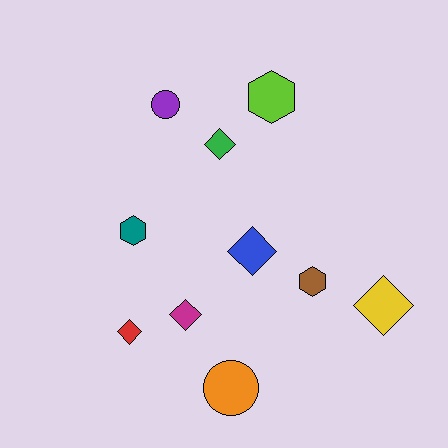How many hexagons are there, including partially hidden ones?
There are 3 hexagons.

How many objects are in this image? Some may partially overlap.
There are 10 objects.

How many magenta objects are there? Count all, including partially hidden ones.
There is 1 magenta object.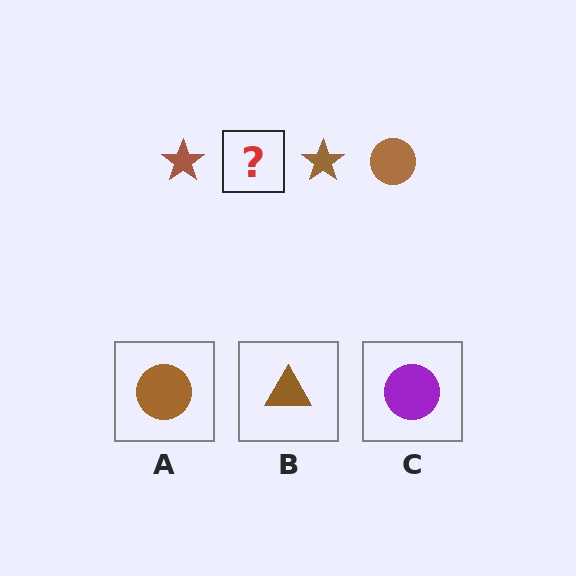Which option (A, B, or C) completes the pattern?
A.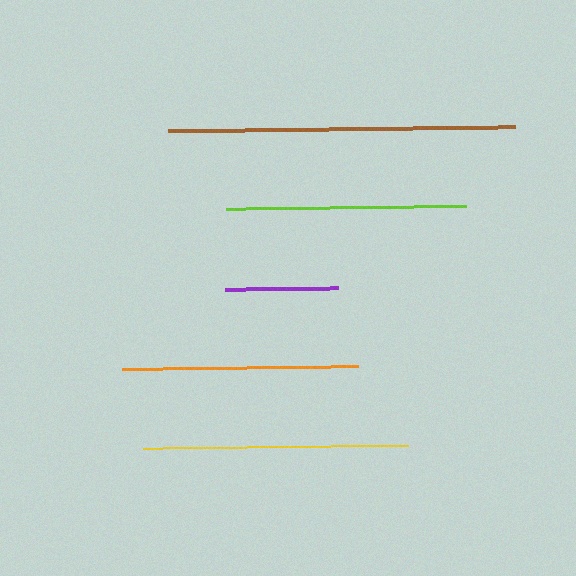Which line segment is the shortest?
The purple line is the shortest at approximately 113 pixels.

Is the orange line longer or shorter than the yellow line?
The yellow line is longer than the orange line.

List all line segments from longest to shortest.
From longest to shortest: brown, yellow, lime, orange, purple.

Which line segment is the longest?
The brown line is the longest at approximately 347 pixels.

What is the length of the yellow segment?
The yellow segment is approximately 264 pixels long.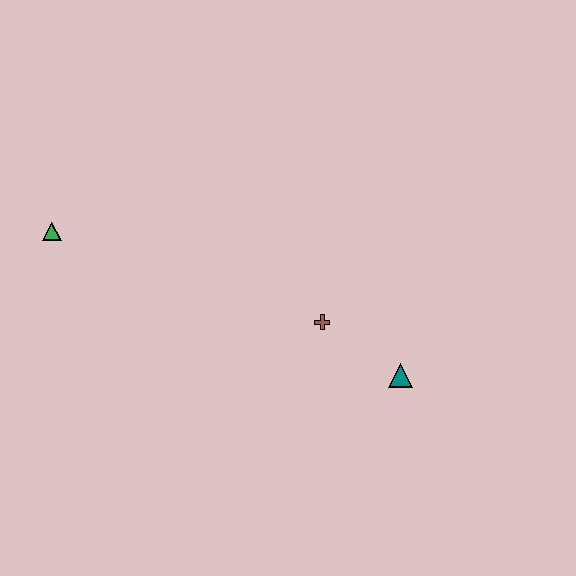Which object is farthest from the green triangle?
The teal triangle is farthest from the green triangle.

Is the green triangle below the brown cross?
No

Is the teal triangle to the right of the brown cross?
Yes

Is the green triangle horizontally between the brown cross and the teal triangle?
No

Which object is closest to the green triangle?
The brown cross is closest to the green triangle.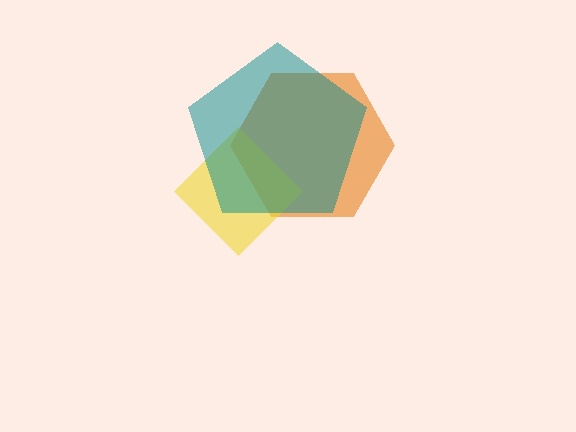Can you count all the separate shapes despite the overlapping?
Yes, there are 3 separate shapes.